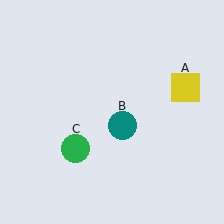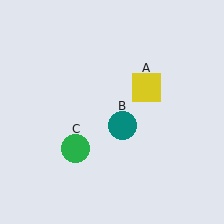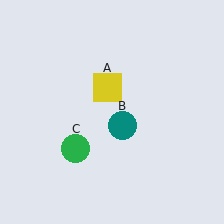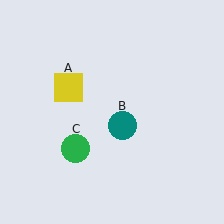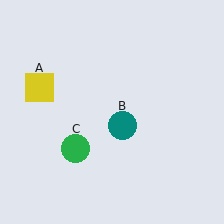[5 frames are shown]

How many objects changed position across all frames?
1 object changed position: yellow square (object A).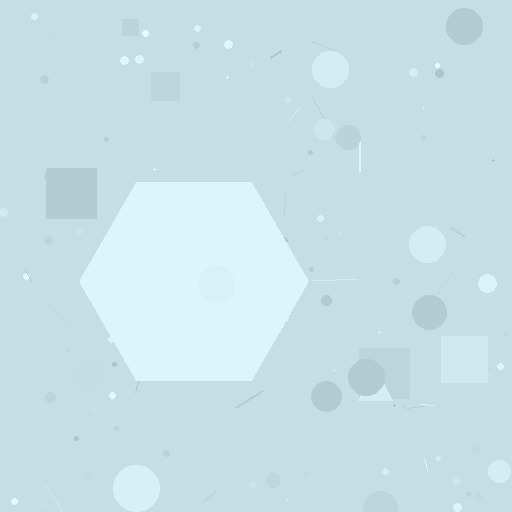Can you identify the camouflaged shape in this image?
The camouflaged shape is a hexagon.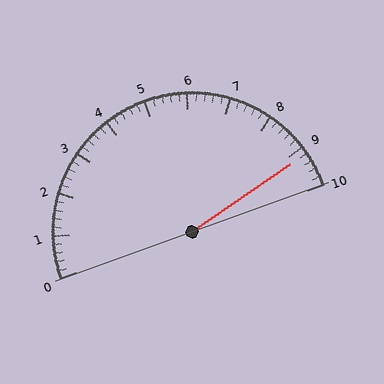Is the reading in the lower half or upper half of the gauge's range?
The reading is in the upper half of the range (0 to 10).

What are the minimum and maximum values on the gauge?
The gauge ranges from 0 to 10.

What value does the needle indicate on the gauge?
The needle indicates approximately 9.2.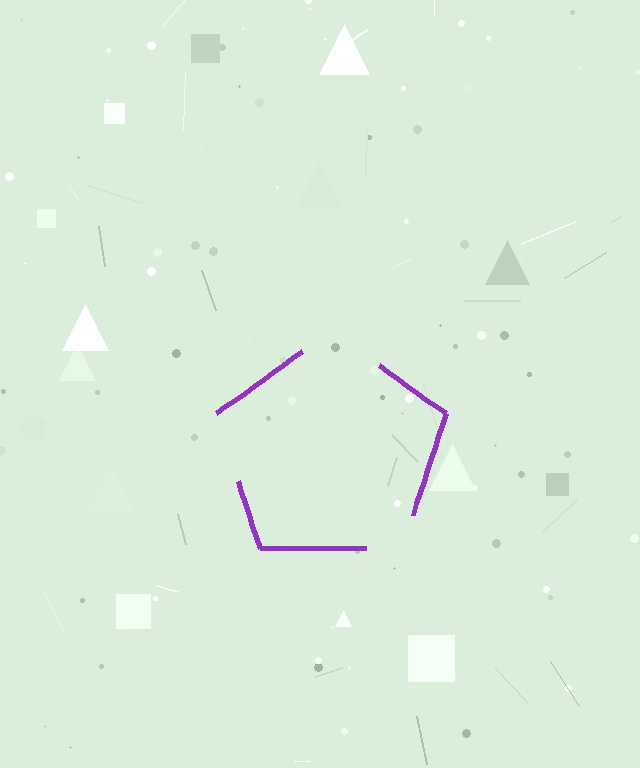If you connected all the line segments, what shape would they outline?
They would outline a pentagon.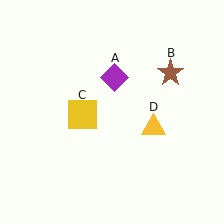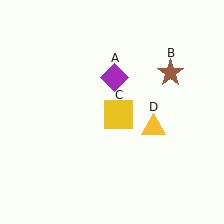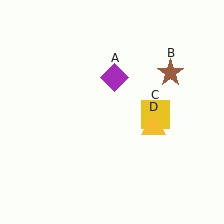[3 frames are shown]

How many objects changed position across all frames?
1 object changed position: yellow square (object C).